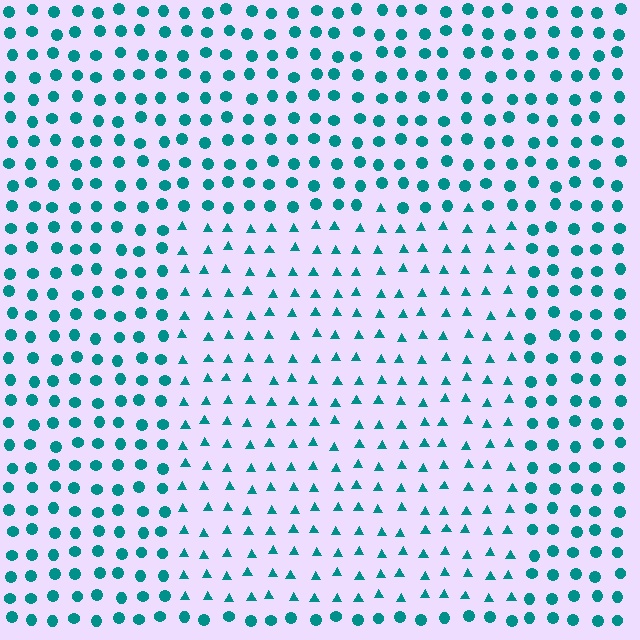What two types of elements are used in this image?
The image uses triangles inside the rectangle region and circles outside it.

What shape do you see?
I see a rectangle.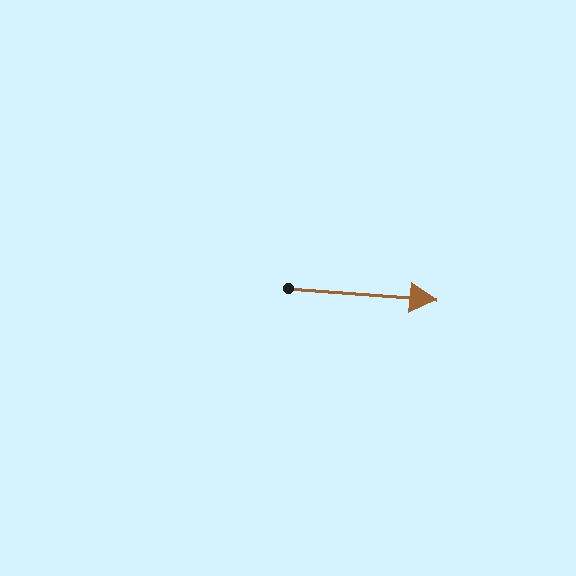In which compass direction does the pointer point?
East.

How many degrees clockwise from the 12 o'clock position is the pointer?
Approximately 95 degrees.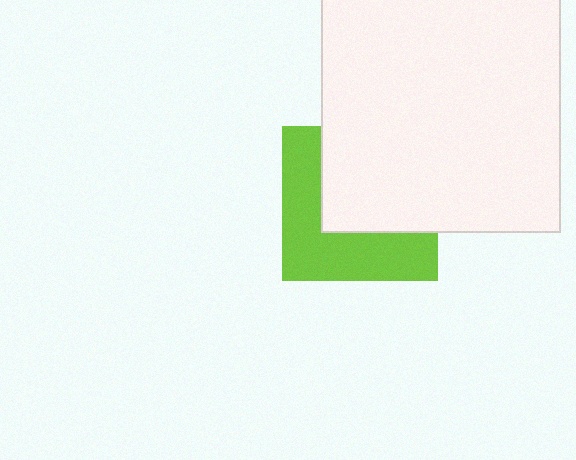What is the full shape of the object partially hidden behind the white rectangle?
The partially hidden object is a lime square.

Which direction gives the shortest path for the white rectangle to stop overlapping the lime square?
Moving toward the upper-right gives the shortest separation.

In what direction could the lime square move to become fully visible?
The lime square could move toward the lower-left. That would shift it out from behind the white rectangle entirely.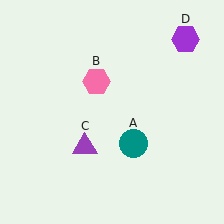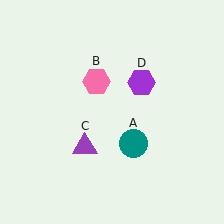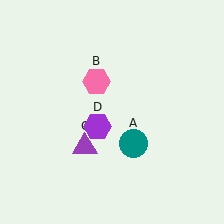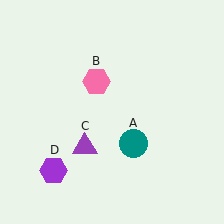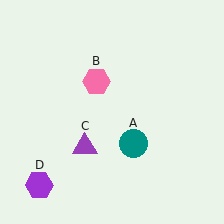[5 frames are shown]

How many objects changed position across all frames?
1 object changed position: purple hexagon (object D).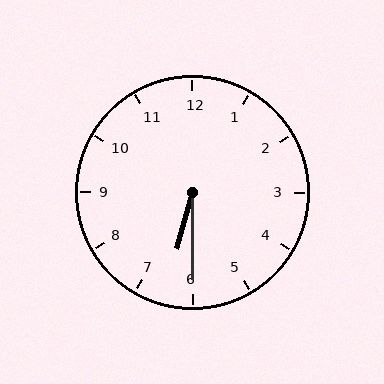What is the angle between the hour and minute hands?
Approximately 15 degrees.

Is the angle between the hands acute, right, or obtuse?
It is acute.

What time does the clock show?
6:30.